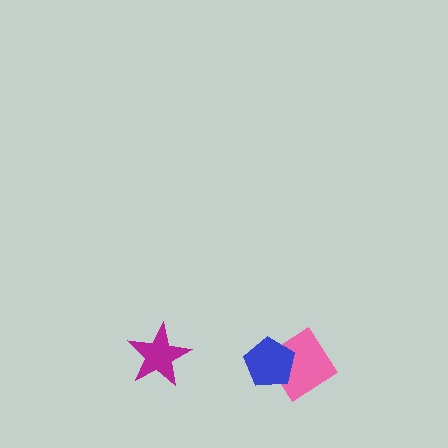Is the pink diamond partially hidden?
Yes, it is partially covered by another shape.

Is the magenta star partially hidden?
No, no other shape covers it.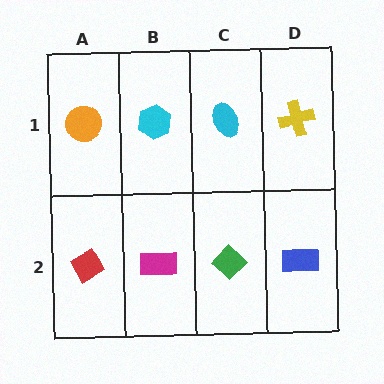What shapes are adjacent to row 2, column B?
A cyan hexagon (row 1, column B), a red diamond (row 2, column A), a green diamond (row 2, column C).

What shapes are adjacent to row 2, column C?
A cyan ellipse (row 1, column C), a magenta rectangle (row 2, column B), a blue rectangle (row 2, column D).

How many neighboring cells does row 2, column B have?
3.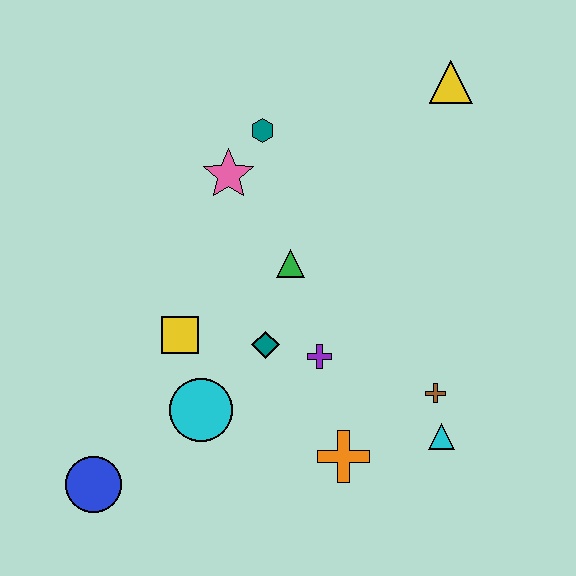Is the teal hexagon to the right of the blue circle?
Yes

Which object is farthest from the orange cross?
The yellow triangle is farthest from the orange cross.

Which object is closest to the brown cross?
The cyan triangle is closest to the brown cross.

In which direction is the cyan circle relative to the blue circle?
The cyan circle is to the right of the blue circle.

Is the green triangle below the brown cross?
No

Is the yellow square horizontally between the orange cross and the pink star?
No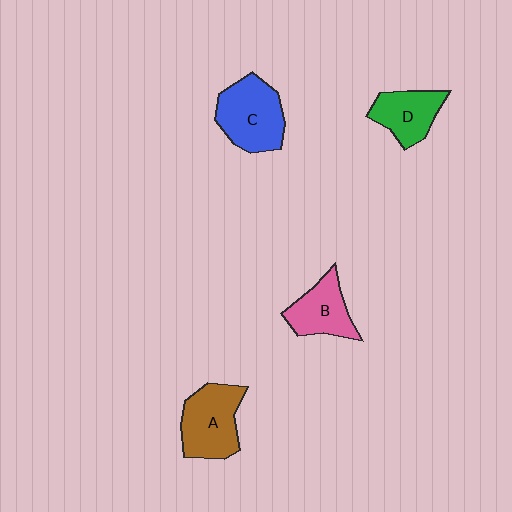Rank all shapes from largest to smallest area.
From largest to smallest: C (blue), A (brown), B (pink), D (green).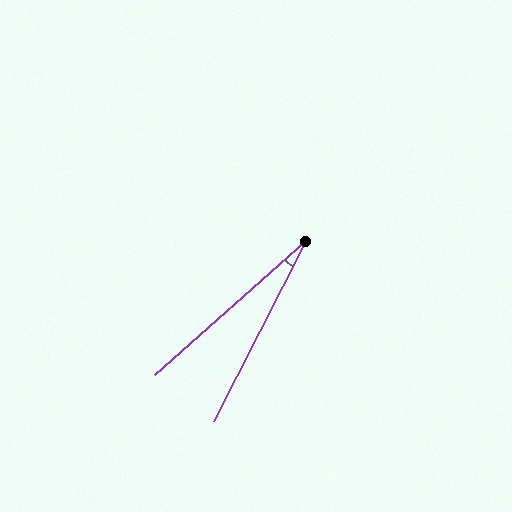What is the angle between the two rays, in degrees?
Approximately 22 degrees.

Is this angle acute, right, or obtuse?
It is acute.